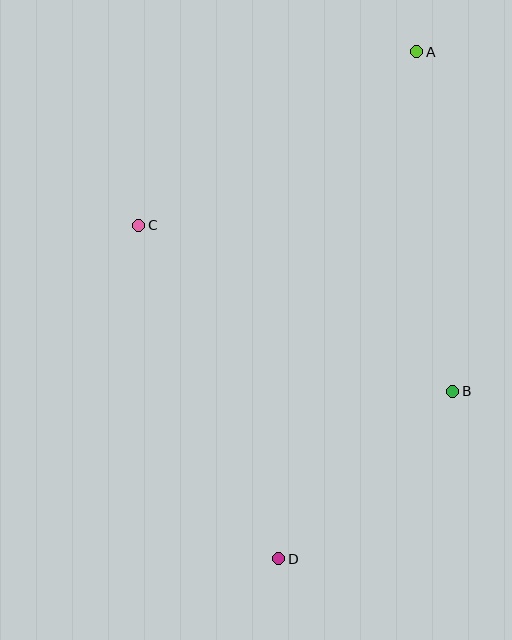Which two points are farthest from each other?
Points A and D are farthest from each other.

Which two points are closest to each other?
Points B and D are closest to each other.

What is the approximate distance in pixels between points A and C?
The distance between A and C is approximately 328 pixels.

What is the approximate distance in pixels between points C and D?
The distance between C and D is approximately 362 pixels.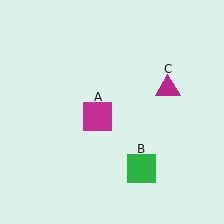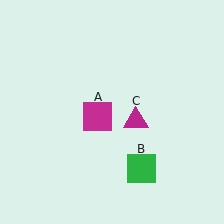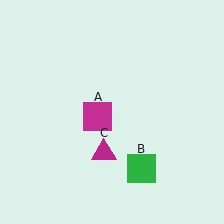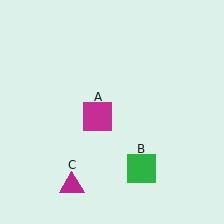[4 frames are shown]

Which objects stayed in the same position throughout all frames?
Magenta square (object A) and green square (object B) remained stationary.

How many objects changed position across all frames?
1 object changed position: magenta triangle (object C).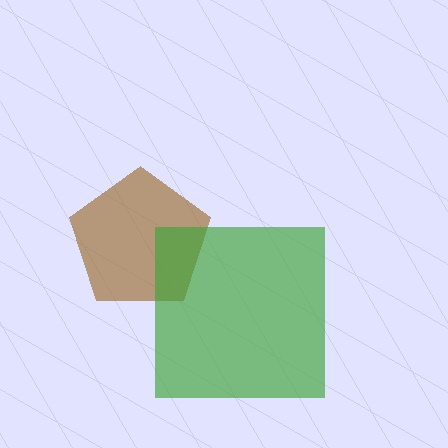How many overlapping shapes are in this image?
There are 2 overlapping shapes in the image.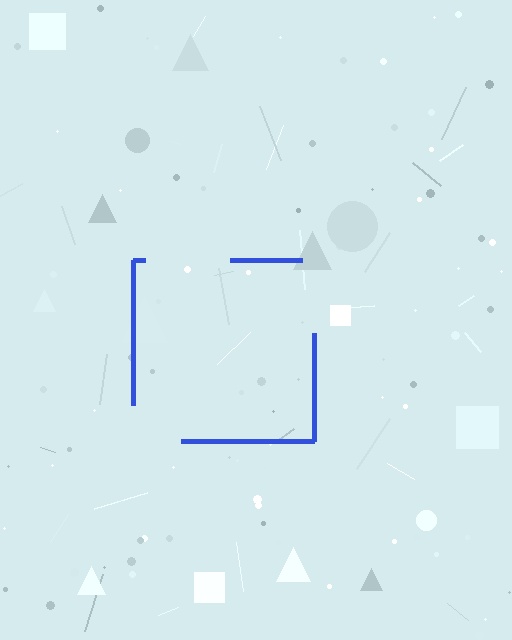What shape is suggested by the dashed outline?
The dashed outline suggests a square.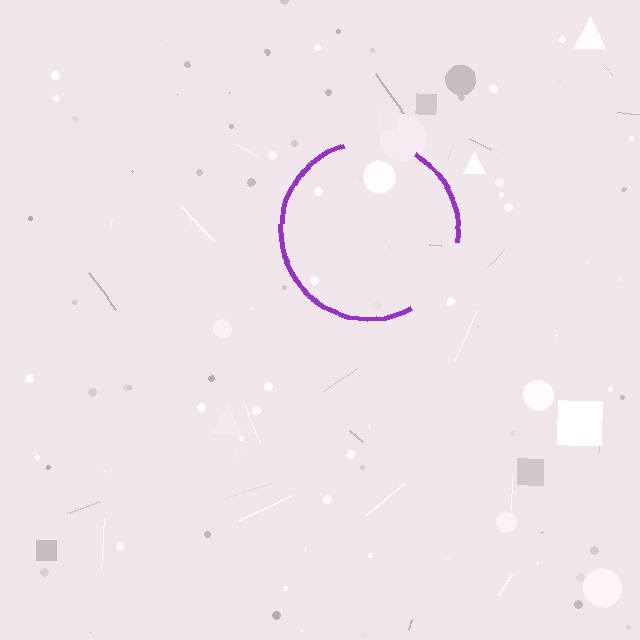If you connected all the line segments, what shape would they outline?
They would outline a circle.